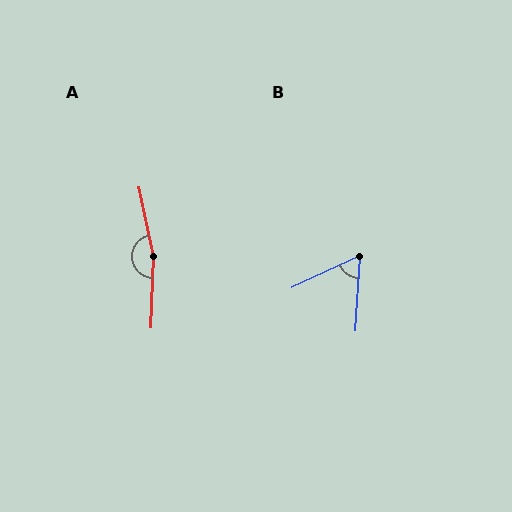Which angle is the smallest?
B, at approximately 61 degrees.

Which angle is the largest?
A, at approximately 166 degrees.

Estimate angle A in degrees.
Approximately 166 degrees.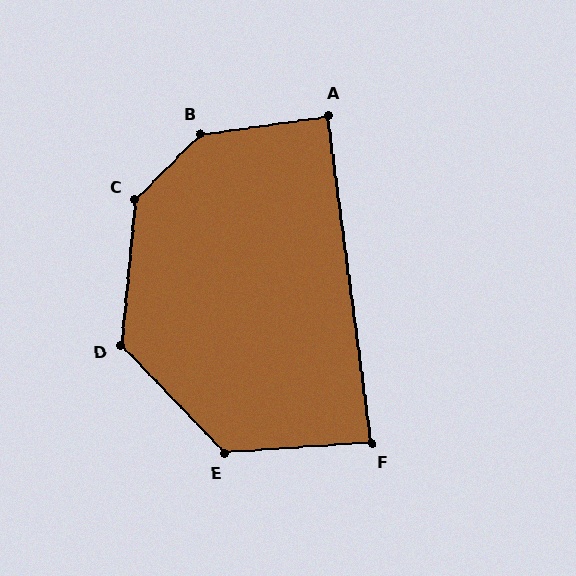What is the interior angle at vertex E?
Approximately 130 degrees (obtuse).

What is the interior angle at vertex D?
Approximately 130 degrees (obtuse).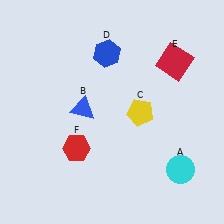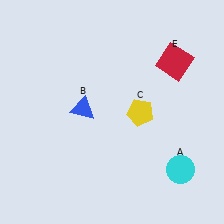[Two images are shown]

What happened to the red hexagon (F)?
The red hexagon (F) was removed in Image 2. It was in the bottom-left area of Image 1.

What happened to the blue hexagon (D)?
The blue hexagon (D) was removed in Image 2. It was in the top-left area of Image 1.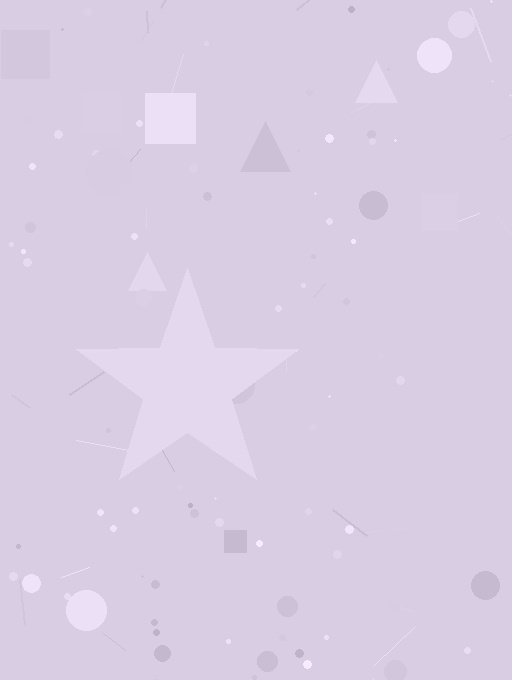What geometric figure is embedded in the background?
A star is embedded in the background.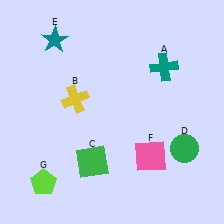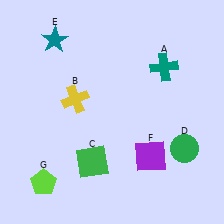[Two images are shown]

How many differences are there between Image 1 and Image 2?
There is 1 difference between the two images.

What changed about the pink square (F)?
In Image 1, F is pink. In Image 2, it changed to purple.